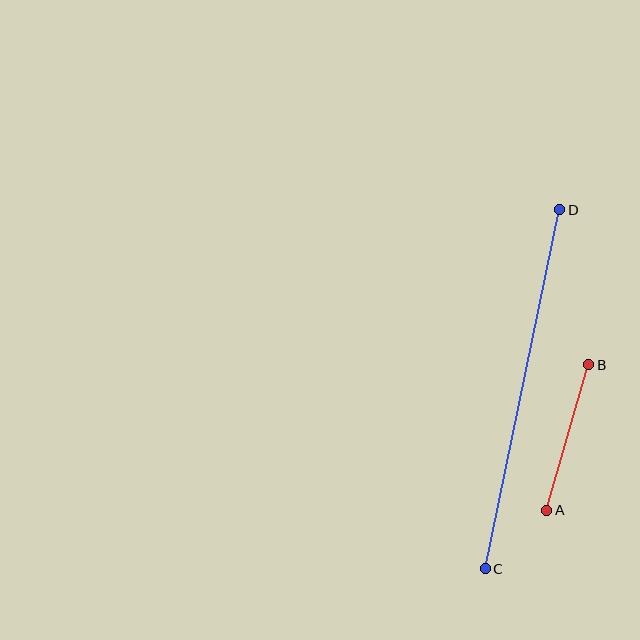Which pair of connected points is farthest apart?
Points C and D are farthest apart.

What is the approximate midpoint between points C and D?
The midpoint is at approximately (523, 389) pixels.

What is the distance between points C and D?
The distance is approximately 367 pixels.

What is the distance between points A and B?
The distance is approximately 152 pixels.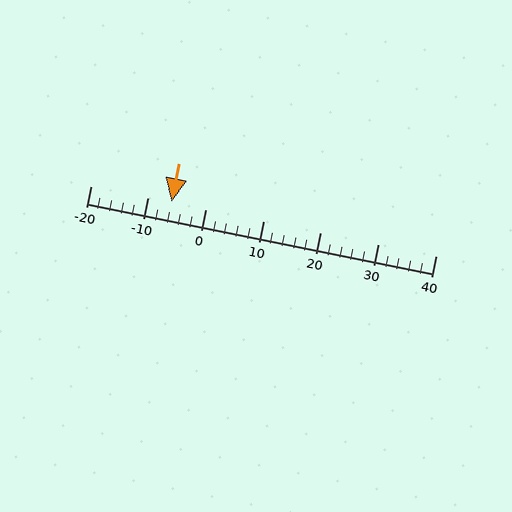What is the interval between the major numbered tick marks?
The major tick marks are spaced 10 units apart.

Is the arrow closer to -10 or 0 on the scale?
The arrow is closer to -10.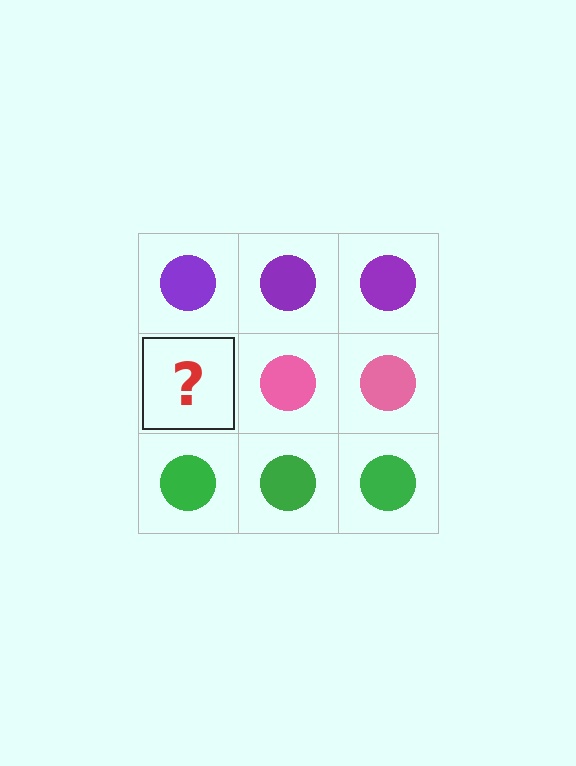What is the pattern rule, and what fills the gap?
The rule is that each row has a consistent color. The gap should be filled with a pink circle.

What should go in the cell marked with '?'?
The missing cell should contain a pink circle.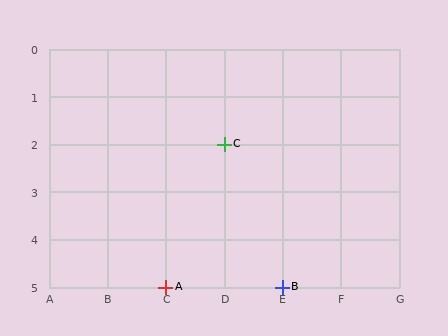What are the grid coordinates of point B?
Point B is at grid coordinates (E, 5).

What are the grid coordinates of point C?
Point C is at grid coordinates (D, 2).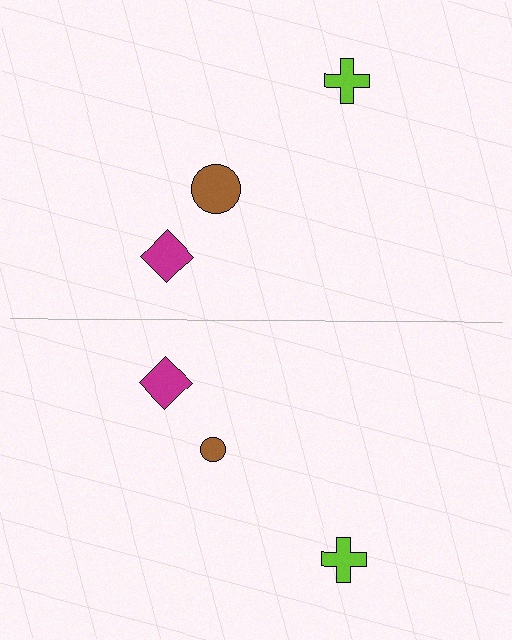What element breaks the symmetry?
The brown circle on the bottom side has a different size than its mirror counterpart.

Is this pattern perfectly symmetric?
No, the pattern is not perfectly symmetric. The brown circle on the bottom side has a different size than its mirror counterpart.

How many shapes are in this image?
There are 6 shapes in this image.